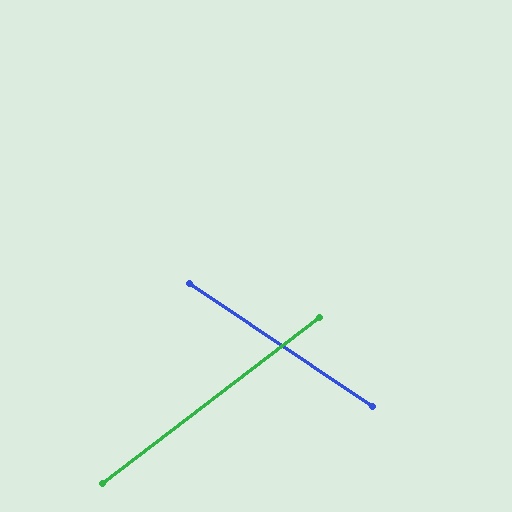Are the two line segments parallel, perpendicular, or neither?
Neither parallel nor perpendicular — they differ by about 71°.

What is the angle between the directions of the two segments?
Approximately 71 degrees.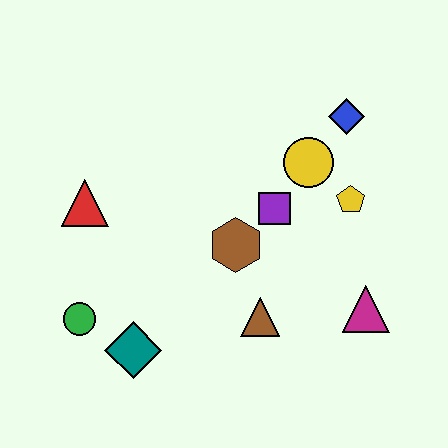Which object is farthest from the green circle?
The blue diamond is farthest from the green circle.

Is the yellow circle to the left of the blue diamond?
Yes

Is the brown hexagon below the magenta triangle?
No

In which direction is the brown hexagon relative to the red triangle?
The brown hexagon is to the right of the red triangle.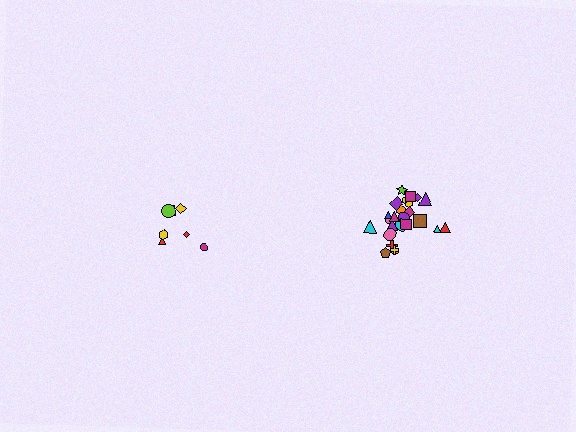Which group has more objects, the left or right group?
The right group.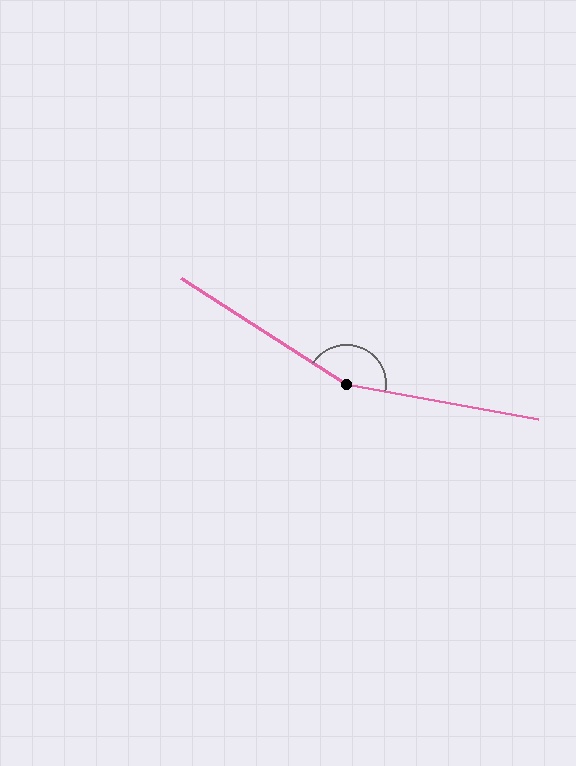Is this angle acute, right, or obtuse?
It is obtuse.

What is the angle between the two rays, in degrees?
Approximately 158 degrees.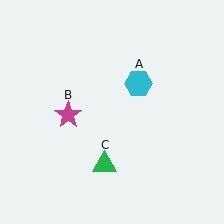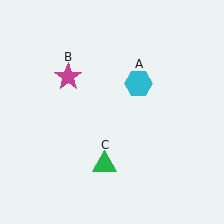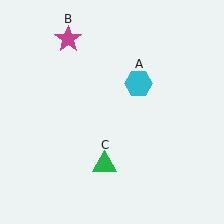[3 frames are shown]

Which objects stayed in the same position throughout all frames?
Cyan hexagon (object A) and green triangle (object C) remained stationary.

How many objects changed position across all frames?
1 object changed position: magenta star (object B).